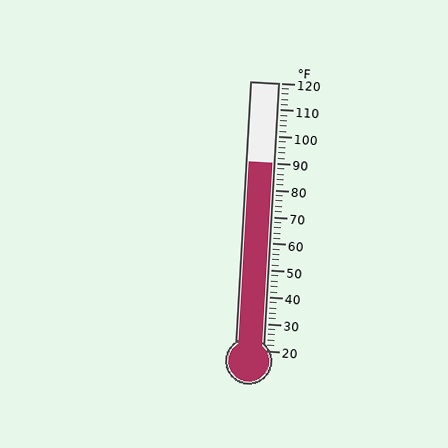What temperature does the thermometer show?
The thermometer shows approximately 90°F.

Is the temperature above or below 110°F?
The temperature is below 110°F.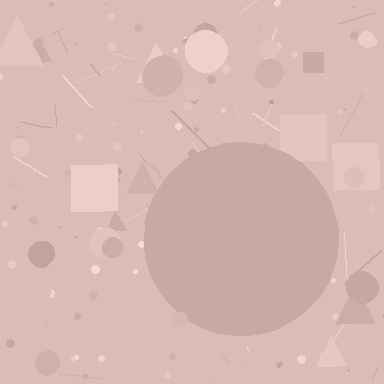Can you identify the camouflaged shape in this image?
The camouflaged shape is a circle.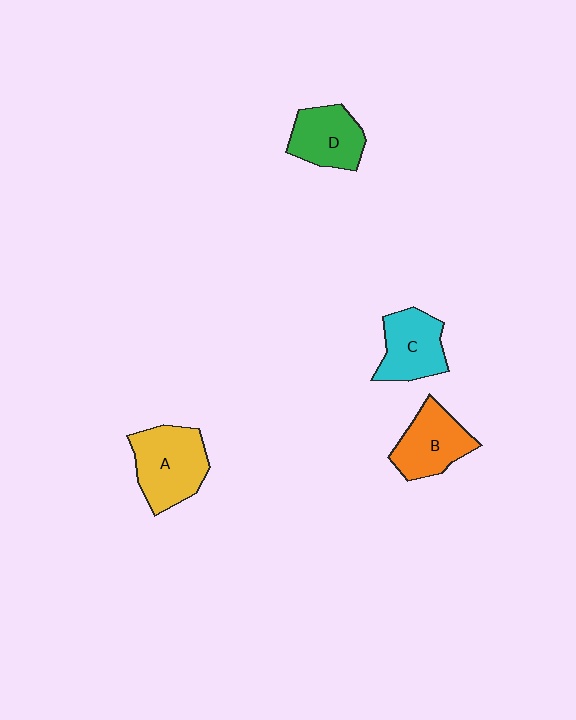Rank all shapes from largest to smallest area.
From largest to smallest: A (yellow), B (orange), C (cyan), D (green).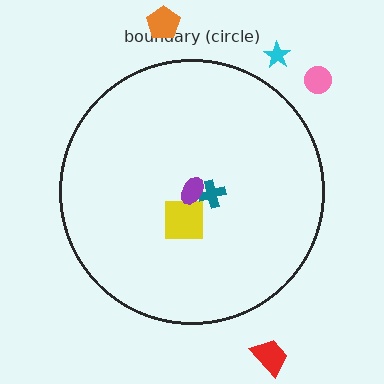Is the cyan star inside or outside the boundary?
Outside.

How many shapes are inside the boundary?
3 inside, 4 outside.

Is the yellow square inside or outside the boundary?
Inside.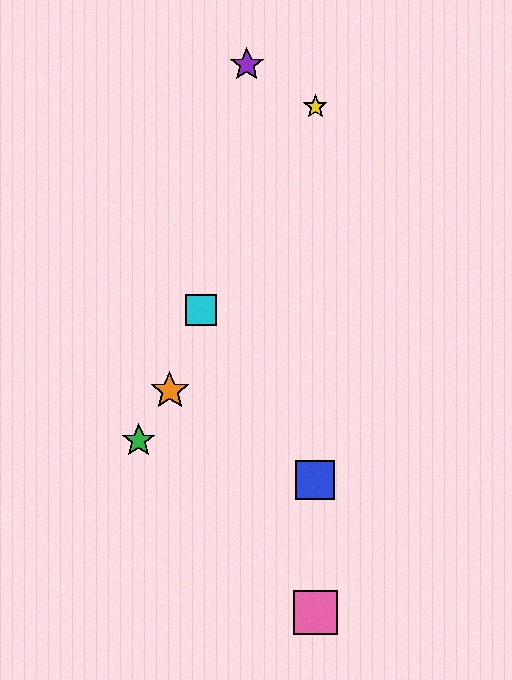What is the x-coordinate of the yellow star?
The yellow star is at x≈315.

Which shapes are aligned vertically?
The red square, the blue square, the yellow star, the pink square are aligned vertically.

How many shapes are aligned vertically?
4 shapes (the red square, the blue square, the yellow star, the pink square) are aligned vertically.